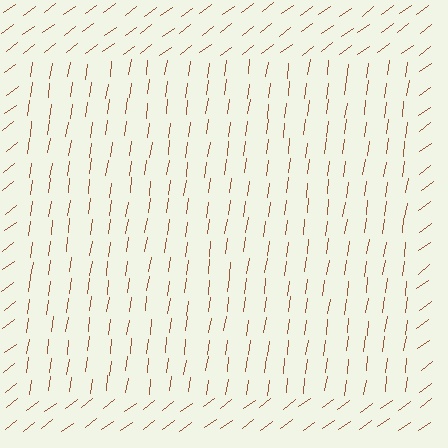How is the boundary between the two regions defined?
The boundary is defined purely by a change in line orientation (approximately 45 degrees difference). All lines are the same color and thickness.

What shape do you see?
I see a rectangle.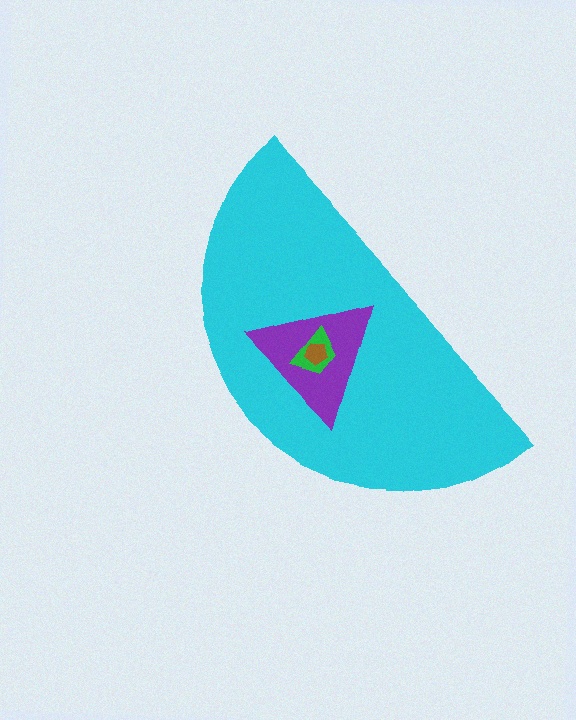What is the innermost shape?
The brown pentagon.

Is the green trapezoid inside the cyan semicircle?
Yes.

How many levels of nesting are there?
4.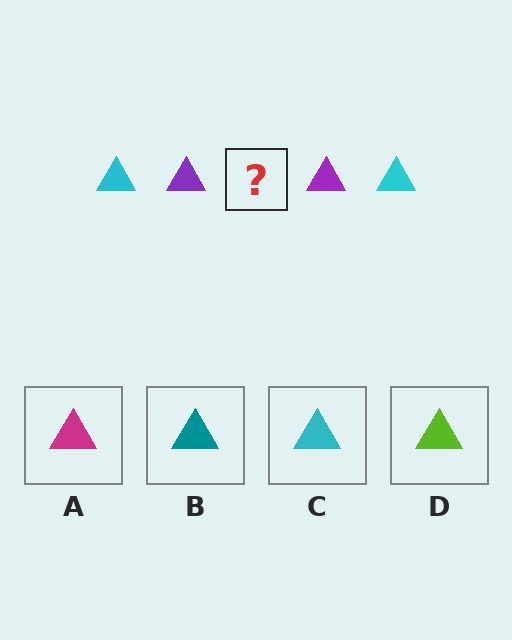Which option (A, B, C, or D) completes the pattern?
C.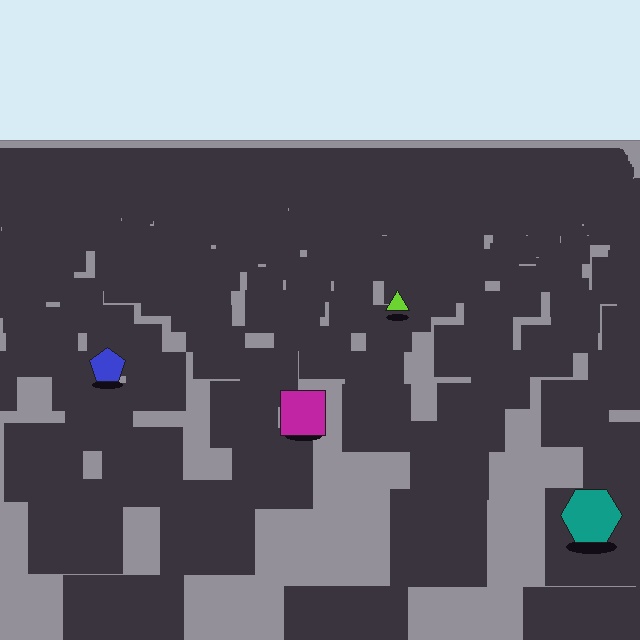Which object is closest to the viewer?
The teal hexagon is closest. The texture marks near it are larger and more spread out.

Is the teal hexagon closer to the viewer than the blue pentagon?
Yes. The teal hexagon is closer — you can tell from the texture gradient: the ground texture is coarser near it.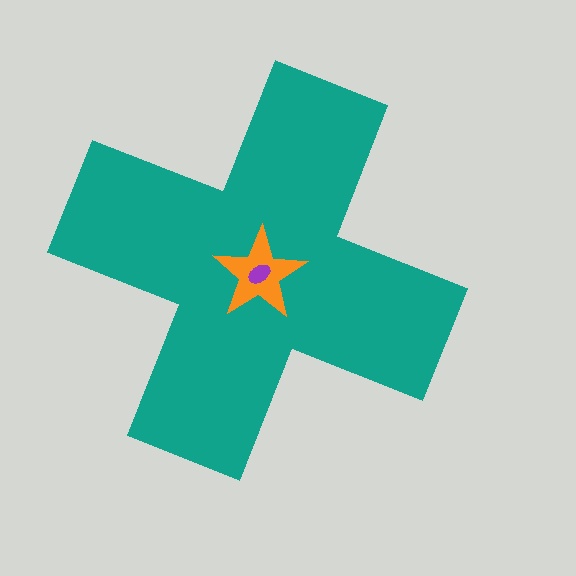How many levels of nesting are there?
3.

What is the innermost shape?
The purple ellipse.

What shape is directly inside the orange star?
The purple ellipse.